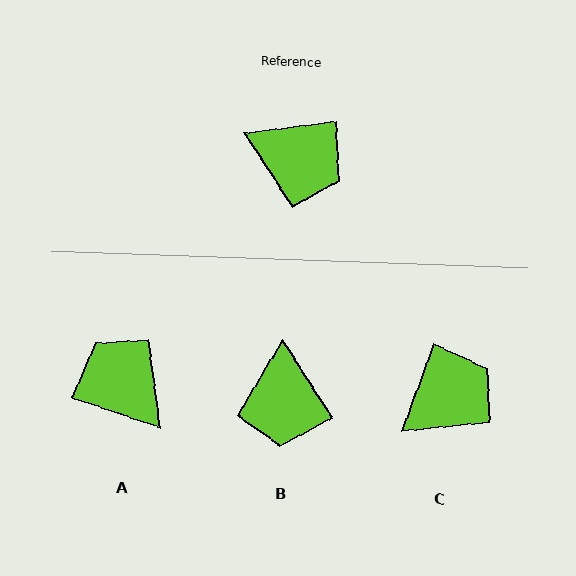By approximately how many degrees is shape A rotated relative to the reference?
Approximately 154 degrees counter-clockwise.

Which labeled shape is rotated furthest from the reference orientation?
A, about 154 degrees away.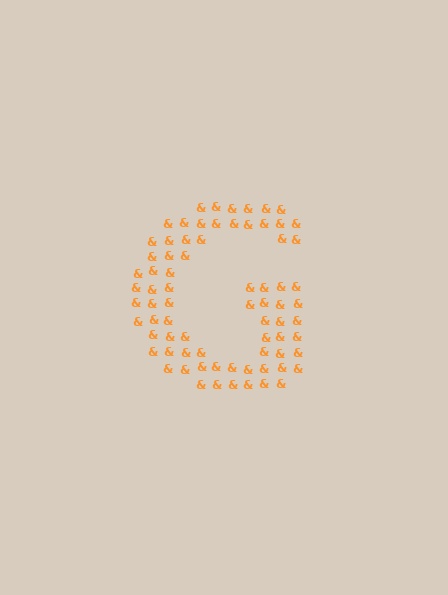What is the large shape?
The large shape is the letter G.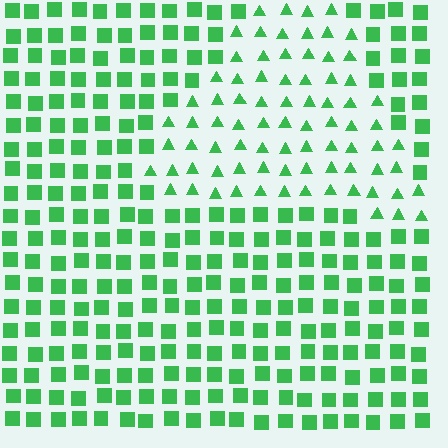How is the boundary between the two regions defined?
The boundary is defined by a change in element shape: triangles inside vs. squares outside. All elements share the same color and spacing.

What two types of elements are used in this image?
The image uses triangles inside the triangle region and squares outside it.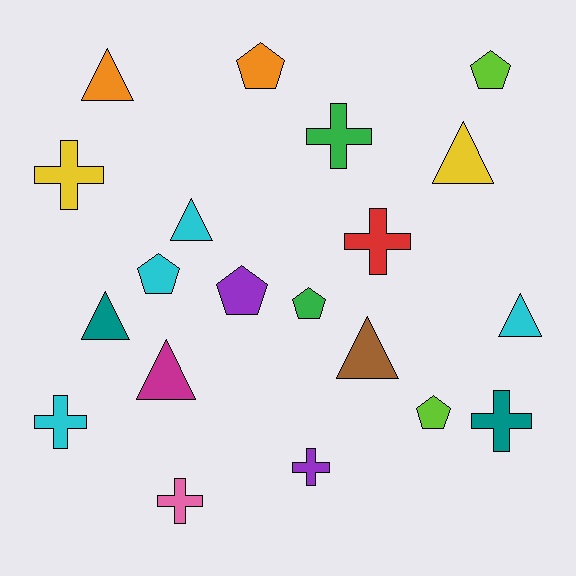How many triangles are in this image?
There are 7 triangles.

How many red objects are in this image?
There is 1 red object.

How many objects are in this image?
There are 20 objects.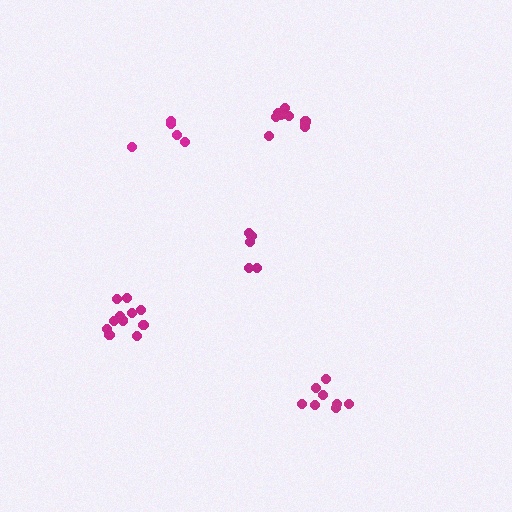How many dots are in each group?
Group 1: 5 dots, Group 2: 5 dots, Group 3: 9 dots, Group 4: 8 dots, Group 5: 11 dots (38 total).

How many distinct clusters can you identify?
There are 5 distinct clusters.